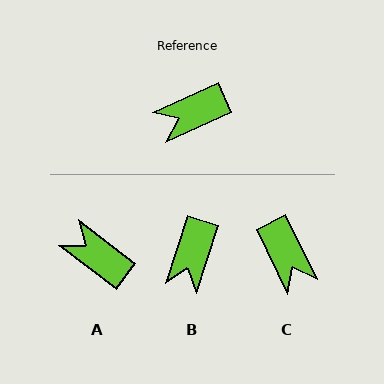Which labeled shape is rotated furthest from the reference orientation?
C, about 91 degrees away.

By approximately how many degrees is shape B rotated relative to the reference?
Approximately 48 degrees counter-clockwise.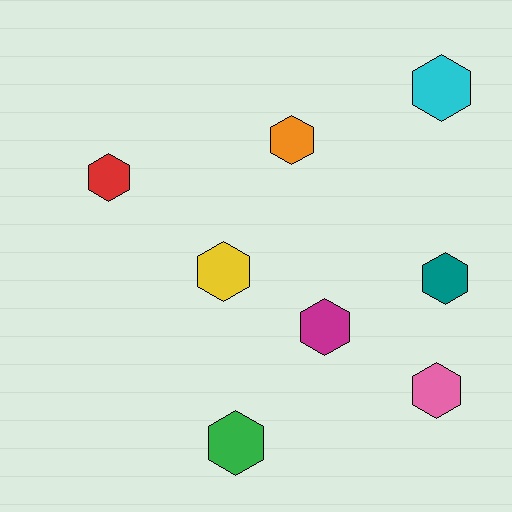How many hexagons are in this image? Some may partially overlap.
There are 8 hexagons.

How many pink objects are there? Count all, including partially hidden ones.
There is 1 pink object.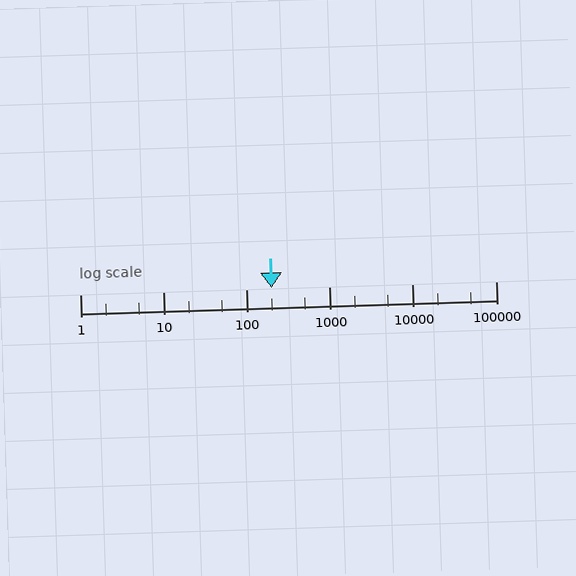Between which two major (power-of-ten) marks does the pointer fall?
The pointer is between 100 and 1000.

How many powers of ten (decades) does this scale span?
The scale spans 5 decades, from 1 to 100000.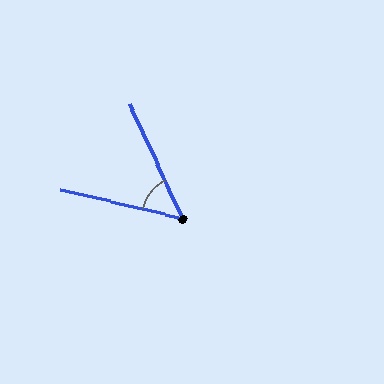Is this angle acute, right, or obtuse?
It is acute.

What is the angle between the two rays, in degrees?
Approximately 51 degrees.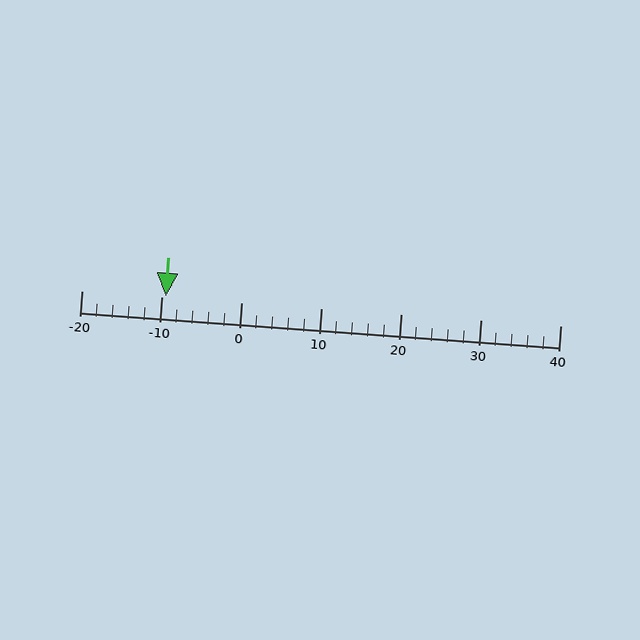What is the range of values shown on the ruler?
The ruler shows values from -20 to 40.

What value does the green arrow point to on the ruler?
The green arrow points to approximately -10.